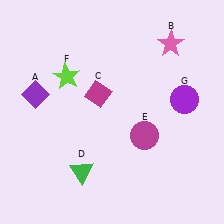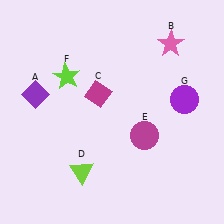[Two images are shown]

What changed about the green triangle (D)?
In Image 1, D is green. In Image 2, it changed to lime.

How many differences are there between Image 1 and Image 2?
There is 1 difference between the two images.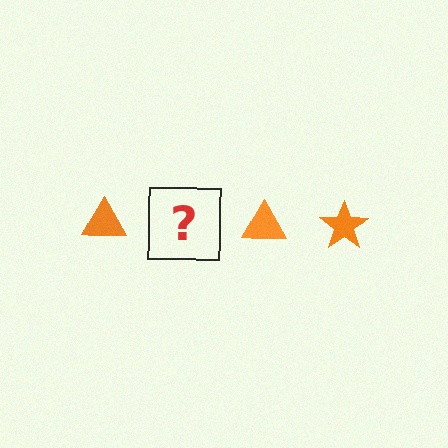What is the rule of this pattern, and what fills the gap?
The rule is that the pattern cycles through triangle, star shapes in orange. The gap should be filled with an orange star.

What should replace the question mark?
The question mark should be replaced with an orange star.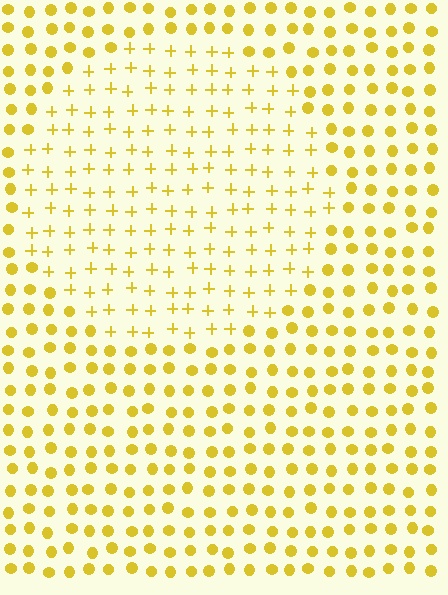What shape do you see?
I see a circle.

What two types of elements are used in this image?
The image uses plus signs inside the circle region and circles outside it.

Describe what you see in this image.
The image is filled with small yellow elements arranged in a uniform grid. A circle-shaped region contains plus signs, while the surrounding area contains circles. The boundary is defined purely by the change in element shape.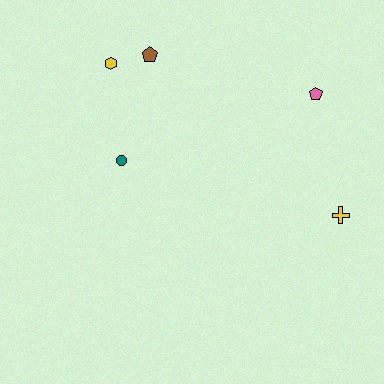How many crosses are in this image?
There is 1 cross.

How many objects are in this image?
There are 5 objects.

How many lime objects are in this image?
There are no lime objects.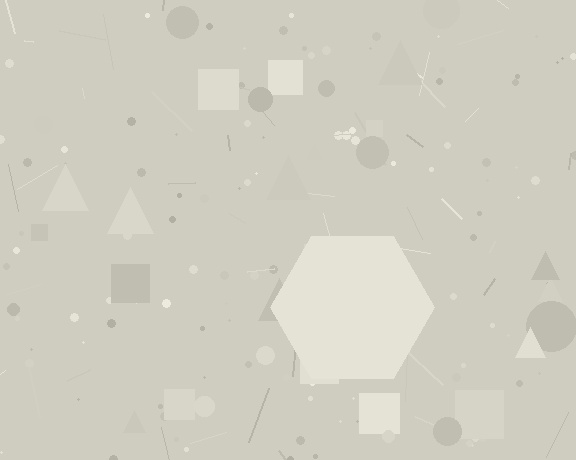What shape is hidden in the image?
A hexagon is hidden in the image.